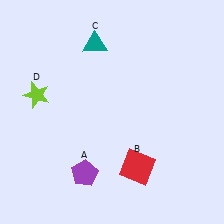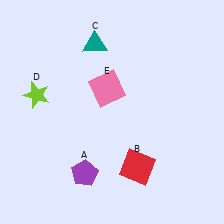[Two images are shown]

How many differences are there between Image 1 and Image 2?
There is 1 difference between the two images.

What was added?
A pink square (E) was added in Image 2.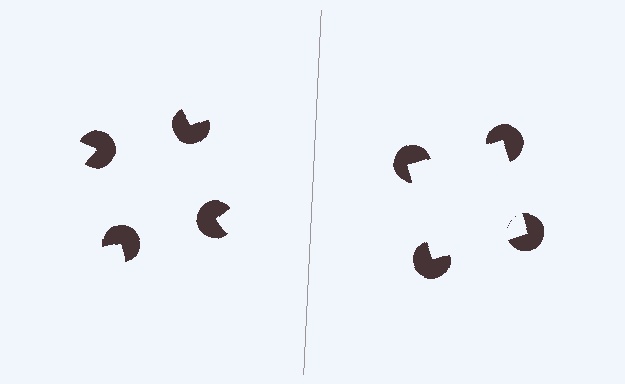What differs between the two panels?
The pac-man discs are positioned identically on both sides; only the wedge orientations differ. On the right they align to a square; on the left they are misaligned.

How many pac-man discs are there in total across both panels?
8 — 4 on each side.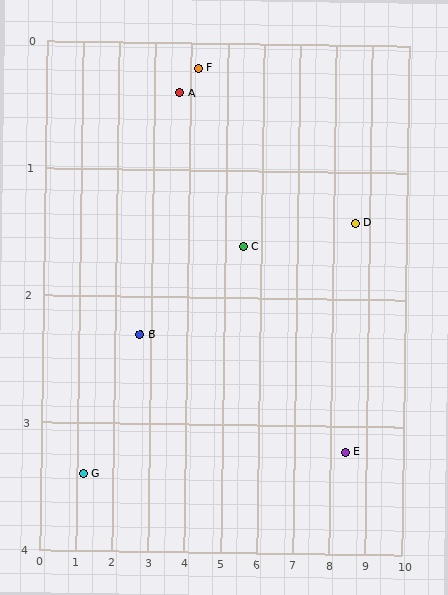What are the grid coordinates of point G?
Point G is at approximately (1.2, 3.4).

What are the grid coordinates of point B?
Point B is at approximately (2.7, 2.3).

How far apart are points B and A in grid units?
Points B and A are about 2.1 grid units apart.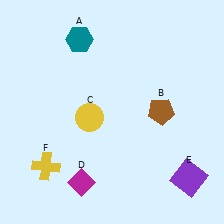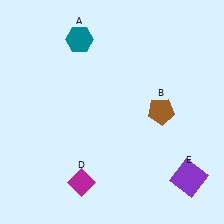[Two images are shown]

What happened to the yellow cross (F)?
The yellow cross (F) was removed in Image 2. It was in the bottom-left area of Image 1.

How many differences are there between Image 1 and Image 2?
There are 2 differences between the two images.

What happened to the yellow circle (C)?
The yellow circle (C) was removed in Image 2. It was in the bottom-left area of Image 1.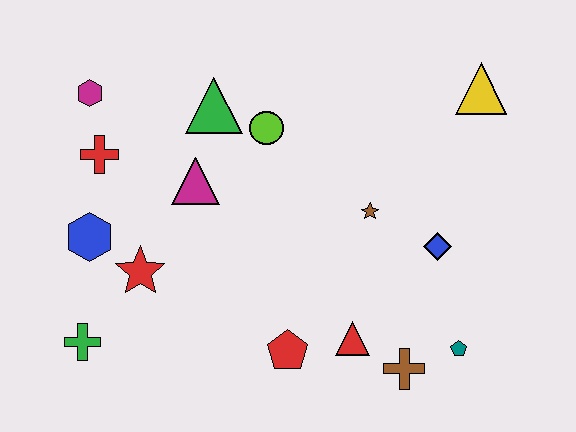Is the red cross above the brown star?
Yes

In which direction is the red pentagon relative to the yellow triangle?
The red pentagon is below the yellow triangle.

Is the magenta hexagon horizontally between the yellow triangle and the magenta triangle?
No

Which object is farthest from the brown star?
The green cross is farthest from the brown star.